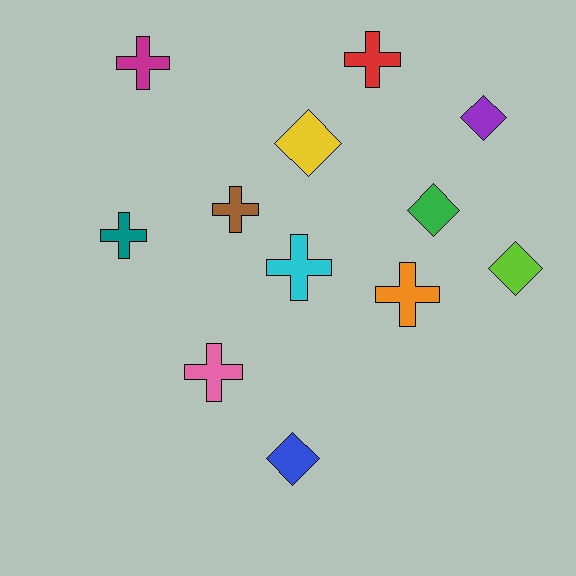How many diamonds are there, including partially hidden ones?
There are 5 diamonds.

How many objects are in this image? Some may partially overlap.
There are 12 objects.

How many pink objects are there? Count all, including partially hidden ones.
There is 1 pink object.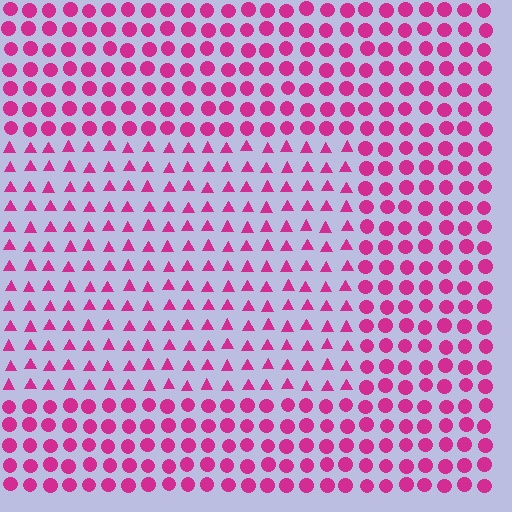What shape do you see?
I see a rectangle.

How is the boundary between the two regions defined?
The boundary is defined by a change in element shape: triangles inside vs. circles outside. All elements share the same color and spacing.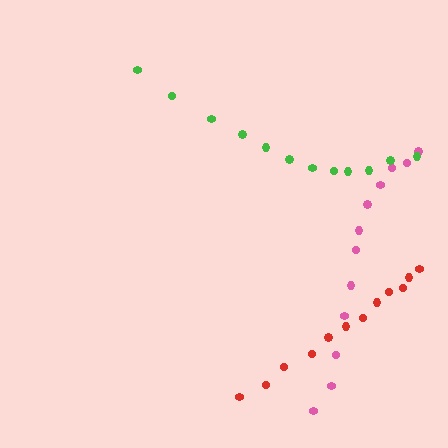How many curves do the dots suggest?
There are 3 distinct paths.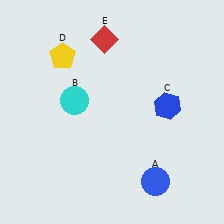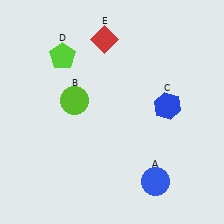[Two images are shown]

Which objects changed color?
B changed from cyan to lime. D changed from yellow to lime.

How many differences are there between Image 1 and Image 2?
There are 2 differences between the two images.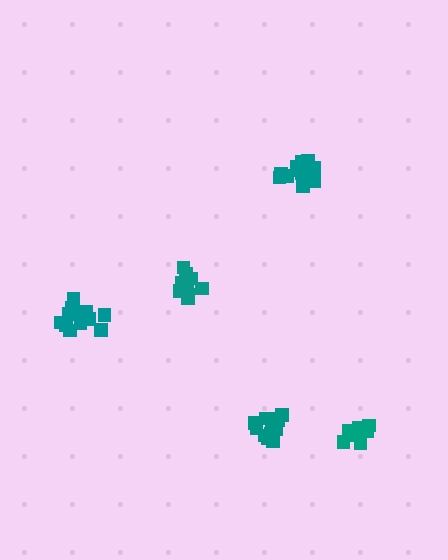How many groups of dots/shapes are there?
There are 5 groups.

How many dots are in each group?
Group 1: 13 dots, Group 2: 13 dots, Group 3: 15 dots, Group 4: 9 dots, Group 5: 10 dots (60 total).